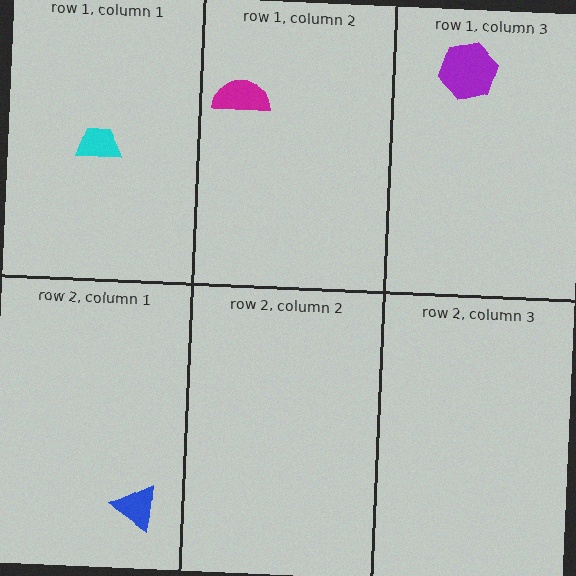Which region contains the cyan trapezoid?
The row 1, column 1 region.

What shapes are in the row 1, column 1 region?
The cyan trapezoid.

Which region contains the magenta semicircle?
The row 1, column 2 region.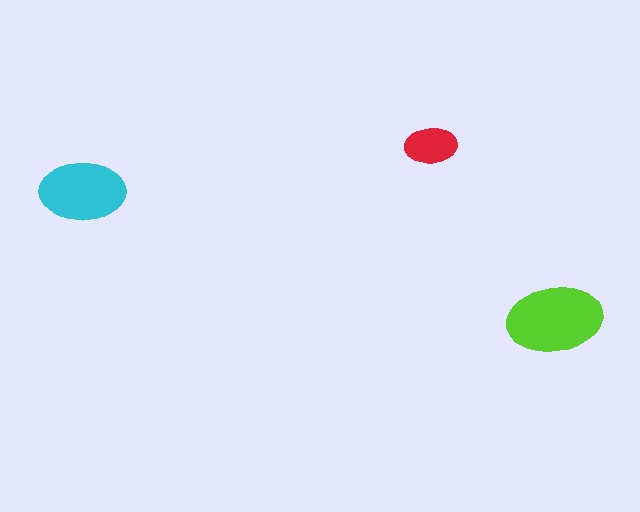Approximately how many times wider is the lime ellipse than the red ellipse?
About 2 times wider.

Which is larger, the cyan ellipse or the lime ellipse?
The lime one.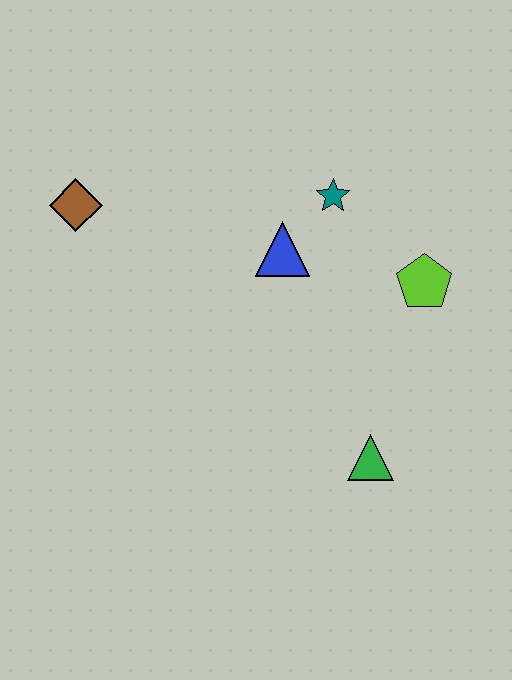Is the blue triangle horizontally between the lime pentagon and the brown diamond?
Yes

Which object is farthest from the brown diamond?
The green triangle is farthest from the brown diamond.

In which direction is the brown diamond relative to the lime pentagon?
The brown diamond is to the left of the lime pentagon.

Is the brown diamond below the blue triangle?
No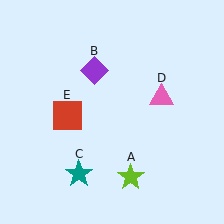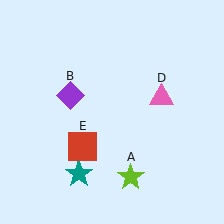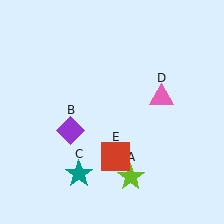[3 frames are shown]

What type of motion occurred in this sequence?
The purple diamond (object B), red square (object E) rotated counterclockwise around the center of the scene.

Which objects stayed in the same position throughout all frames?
Lime star (object A) and teal star (object C) and pink triangle (object D) remained stationary.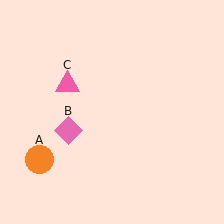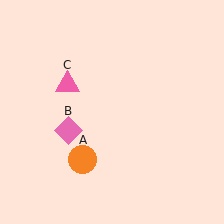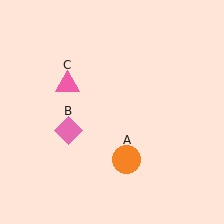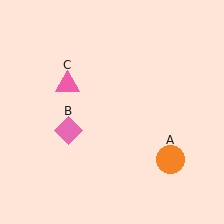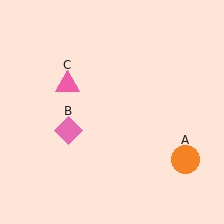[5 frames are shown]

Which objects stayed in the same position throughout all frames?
Pink diamond (object B) and pink triangle (object C) remained stationary.